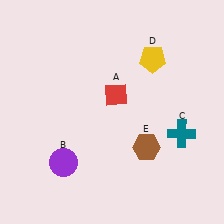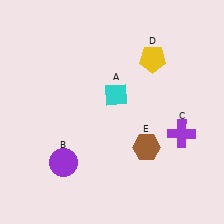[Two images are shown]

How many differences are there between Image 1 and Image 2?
There are 2 differences between the two images.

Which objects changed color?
A changed from red to cyan. C changed from teal to purple.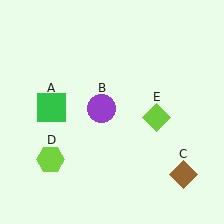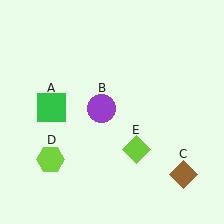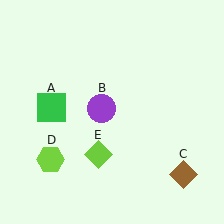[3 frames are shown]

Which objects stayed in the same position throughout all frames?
Green square (object A) and purple circle (object B) and brown diamond (object C) and lime hexagon (object D) remained stationary.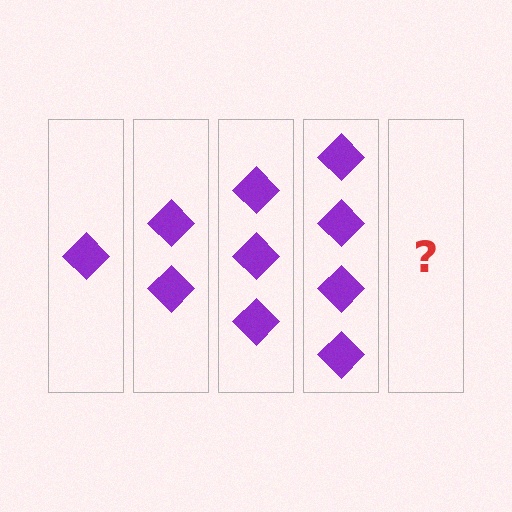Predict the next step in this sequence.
The next step is 5 diamonds.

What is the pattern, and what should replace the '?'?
The pattern is that each step adds one more diamond. The '?' should be 5 diamonds.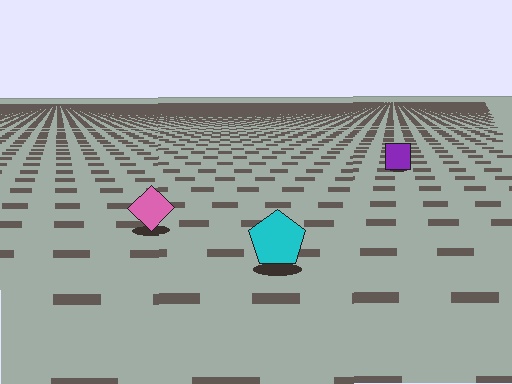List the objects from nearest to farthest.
From nearest to farthest: the cyan pentagon, the pink diamond, the purple square.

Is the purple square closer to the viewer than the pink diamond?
No. The pink diamond is closer — you can tell from the texture gradient: the ground texture is coarser near it.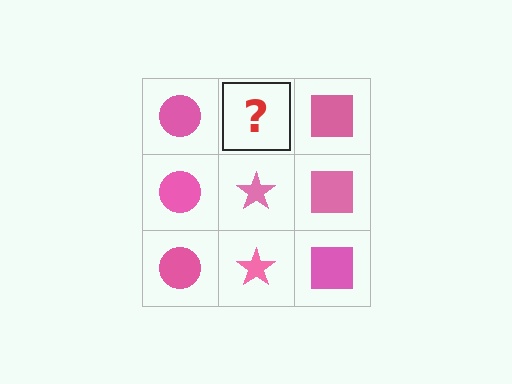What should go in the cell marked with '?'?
The missing cell should contain a pink star.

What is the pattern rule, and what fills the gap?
The rule is that each column has a consistent shape. The gap should be filled with a pink star.